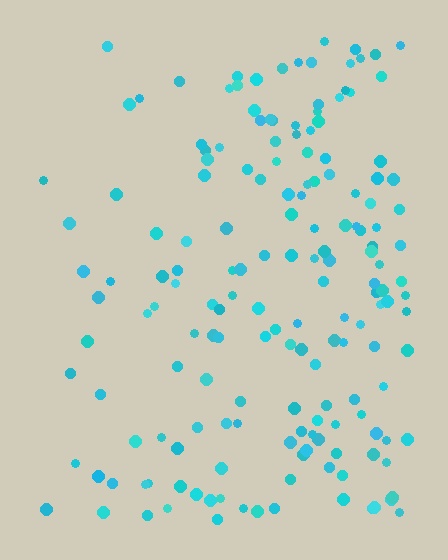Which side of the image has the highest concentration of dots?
The right.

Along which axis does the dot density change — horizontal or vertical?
Horizontal.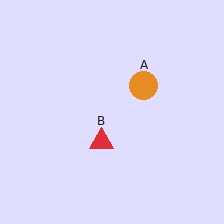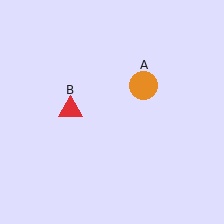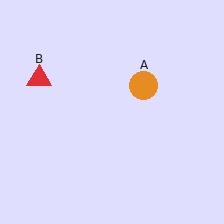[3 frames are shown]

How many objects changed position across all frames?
1 object changed position: red triangle (object B).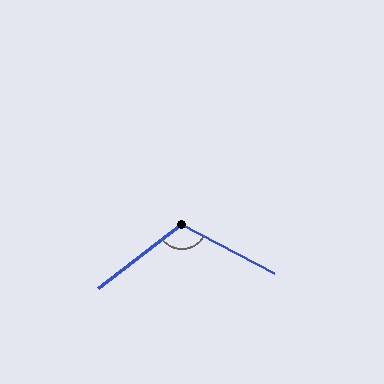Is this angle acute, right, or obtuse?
It is obtuse.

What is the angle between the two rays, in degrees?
Approximately 114 degrees.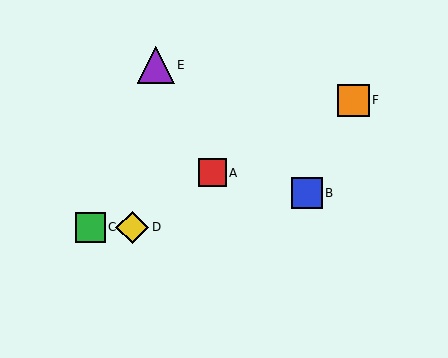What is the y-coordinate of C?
Object C is at y≈227.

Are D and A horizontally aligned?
No, D is at y≈227 and A is at y≈173.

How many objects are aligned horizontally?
2 objects (C, D) are aligned horizontally.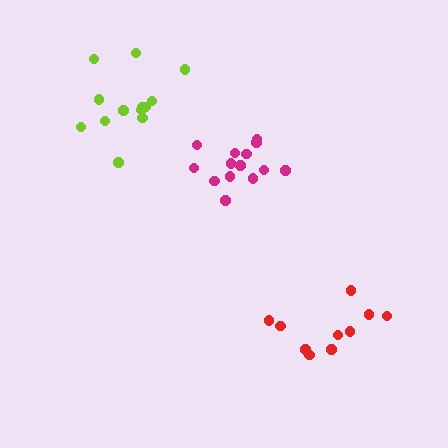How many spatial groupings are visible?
There are 3 spatial groupings.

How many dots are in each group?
Group 1: 13 dots, Group 2: 10 dots, Group 3: 14 dots (37 total).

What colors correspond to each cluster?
The clusters are colored: lime, red, magenta.